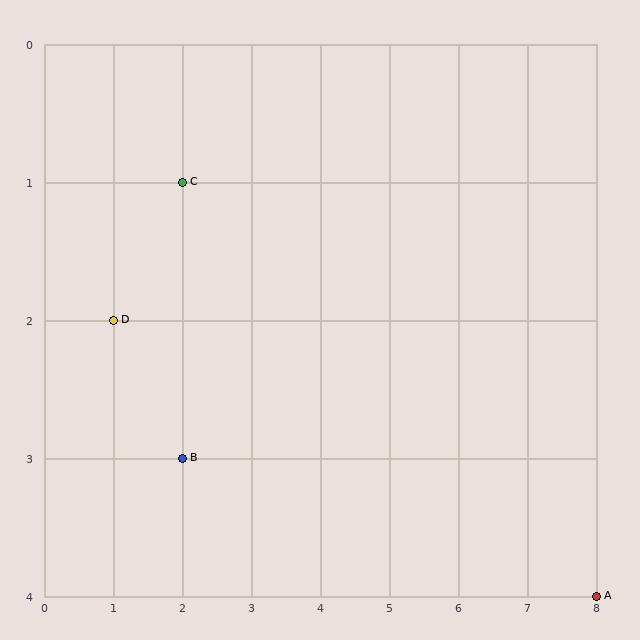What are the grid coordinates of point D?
Point D is at grid coordinates (1, 2).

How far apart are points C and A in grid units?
Points C and A are 6 columns and 3 rows apart (about 6.7 grid units diagonally).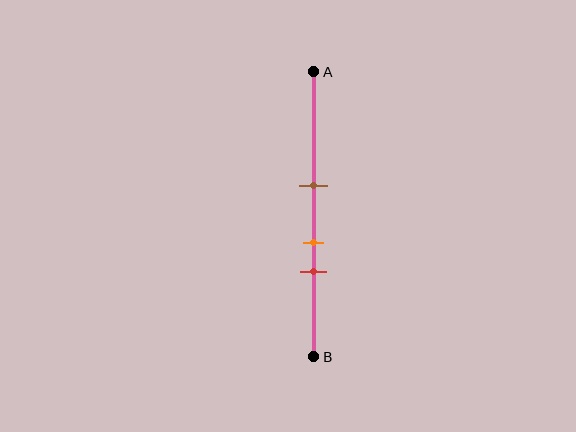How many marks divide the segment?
There are 3 marks dividing the segment.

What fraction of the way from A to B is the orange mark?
The orange mark is approximately 60% (0.6) of the way from A to B.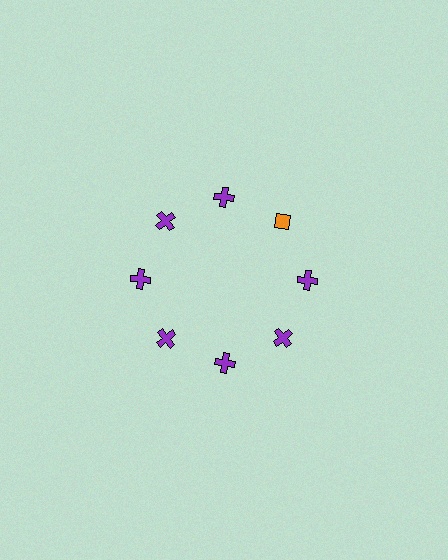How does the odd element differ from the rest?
It differs in both color (orange instead of purple) and shape (diamond instead of cross).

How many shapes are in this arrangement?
There are 8 shapes arranged in a ring pattern.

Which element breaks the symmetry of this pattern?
The orange diamond at roughly the 2 o'clock position breaks the symmetry. All other shapes are purple crosses.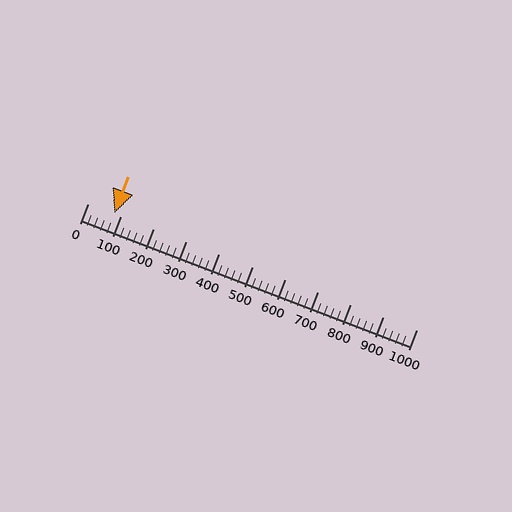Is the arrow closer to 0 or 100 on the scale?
The arrow is closer to 100.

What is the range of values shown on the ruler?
The ruler shows values from 0 to 1000.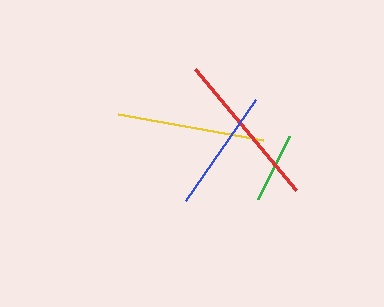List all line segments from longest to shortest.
From longest to shortest: red, yellow, blue, green.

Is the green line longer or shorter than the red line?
The red line is longer than the green line.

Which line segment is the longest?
The red line is the longest at approximately 158 pixels.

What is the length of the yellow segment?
The yellow segment is approximately 147 pixels long.